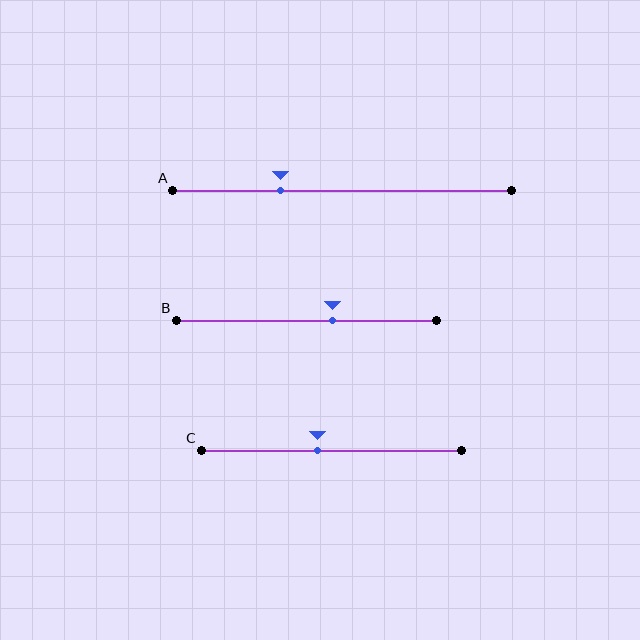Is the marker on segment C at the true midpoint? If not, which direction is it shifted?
No, the marker on segment C is shifted to the left by about 6% of the segment length.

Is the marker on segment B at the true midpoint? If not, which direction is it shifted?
No, the marker on segment B is shifted to the right by about 10% of the segment length.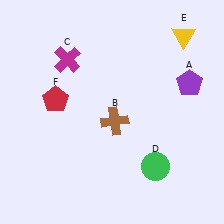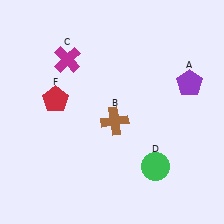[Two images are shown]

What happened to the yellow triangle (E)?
The yellow triangle (E) was removed in Image 2. It was in the top-right area of Image 1.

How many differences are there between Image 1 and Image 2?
There is 1 difference between the two images.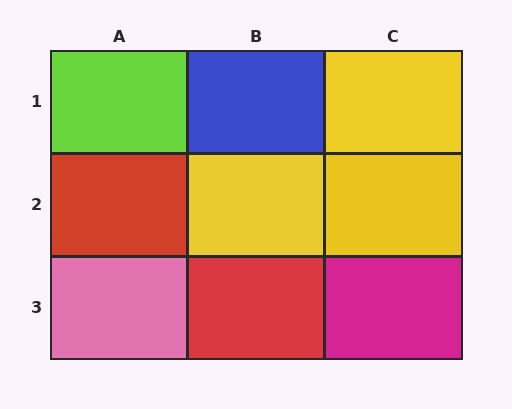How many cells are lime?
1 cell is lime.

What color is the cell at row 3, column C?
Magenta.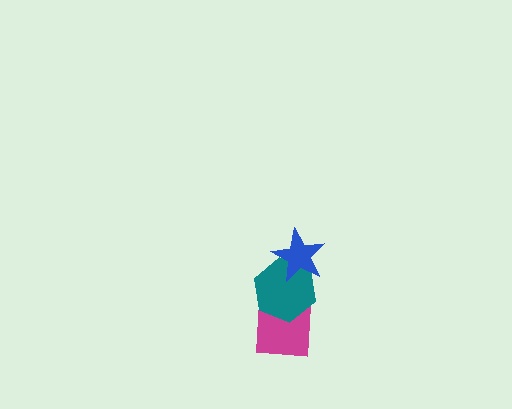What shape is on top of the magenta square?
The teal hexagon is on top of the magenta square.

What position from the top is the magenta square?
The magenta square is 3rd from the top.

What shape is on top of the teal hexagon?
The blue star is on top of the teal hexagon.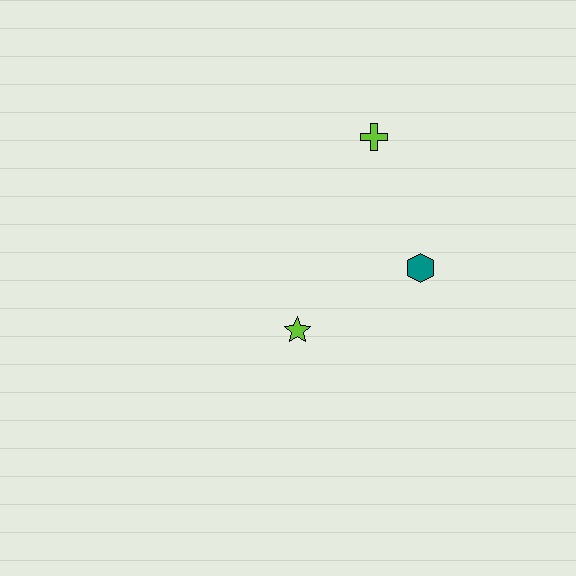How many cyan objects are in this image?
There are no cyan objects.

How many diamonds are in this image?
There are no diamonds.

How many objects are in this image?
There are 3 objects.